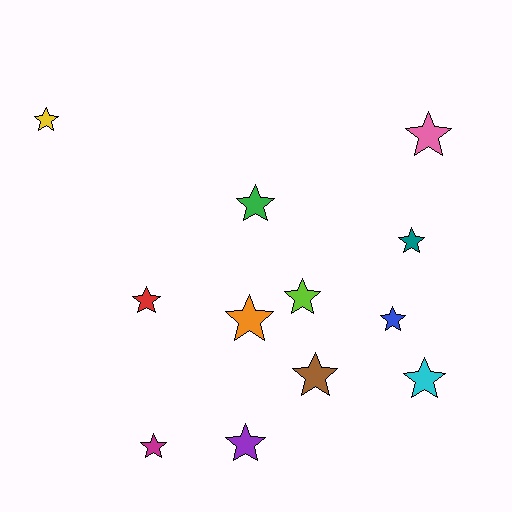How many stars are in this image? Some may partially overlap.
There are 12 stars.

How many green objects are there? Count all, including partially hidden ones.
There is 1 green object.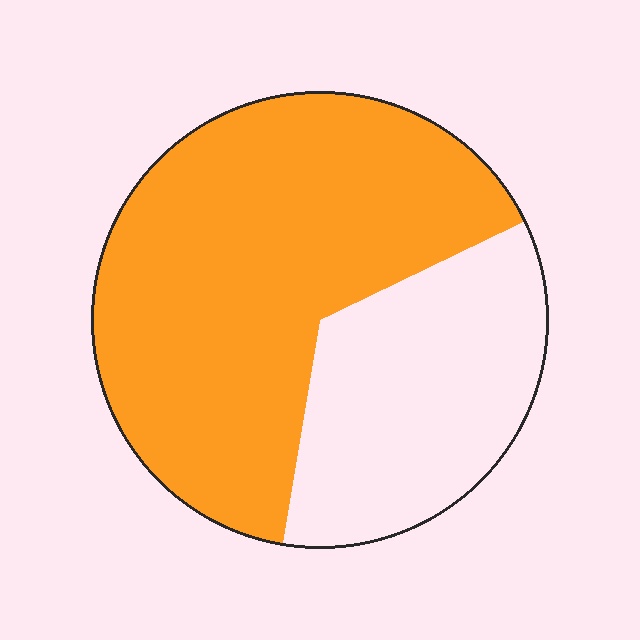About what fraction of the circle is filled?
About two thirds (2/3).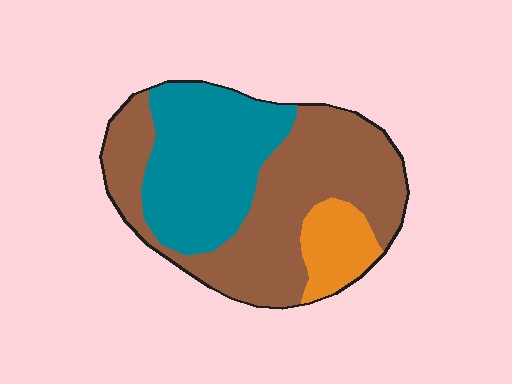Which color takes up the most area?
Brown, at roughly 55%.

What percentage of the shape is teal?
Teal takes up between a quarter and a half of the shape.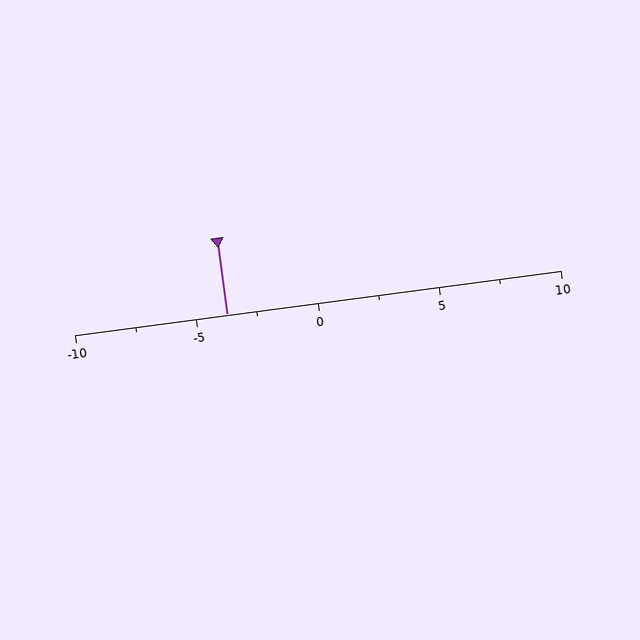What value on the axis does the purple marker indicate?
The marker indicates approximately -3.8.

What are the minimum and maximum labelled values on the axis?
The axis runs from -10 to 10.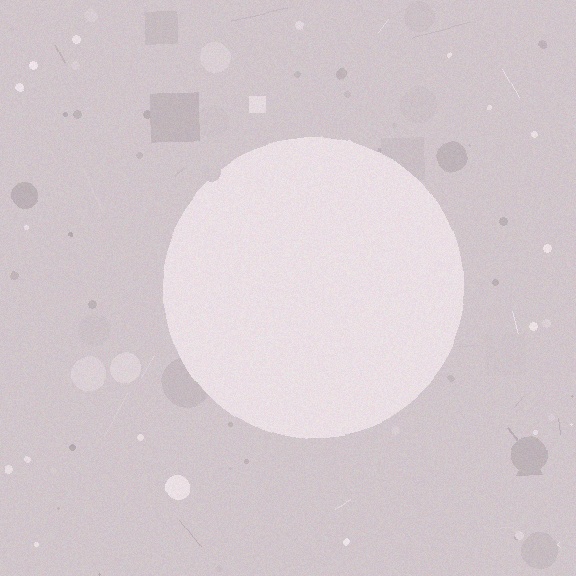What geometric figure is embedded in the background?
A circle is embedded in the background.